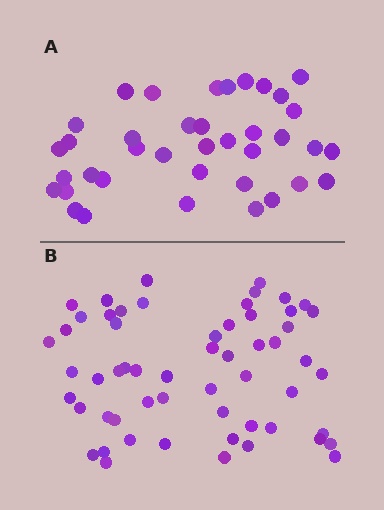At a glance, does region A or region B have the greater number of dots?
Region B (the bottom region) has more dots.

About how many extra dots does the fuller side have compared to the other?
Region B has approximately 20 more dots than region A.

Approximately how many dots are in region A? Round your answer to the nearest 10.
About 40 dots. (The exact count is 38, which rounds to 40.)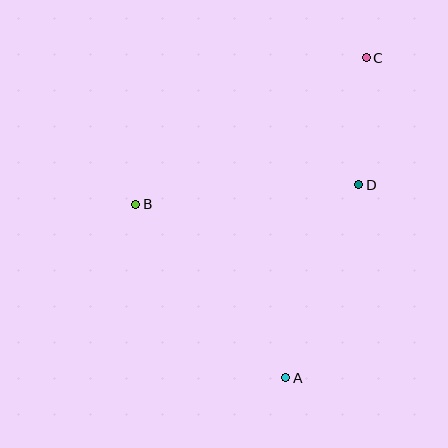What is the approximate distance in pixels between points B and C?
The distance between B and C is approximately 273 pixels.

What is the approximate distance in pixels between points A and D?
The distance between A and D is approximately 206 pixels.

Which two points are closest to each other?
Points C and D are closest to each other.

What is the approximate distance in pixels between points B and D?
The distance between B and D is approximately 223 pixels.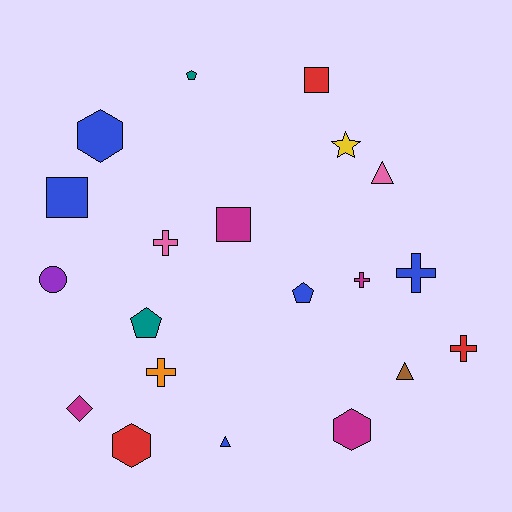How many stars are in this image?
There is 1 star.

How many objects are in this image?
There are 20 objects.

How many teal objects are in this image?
There are 2 teal objects.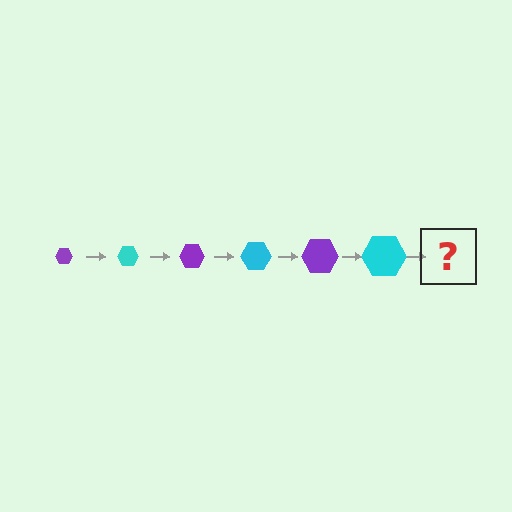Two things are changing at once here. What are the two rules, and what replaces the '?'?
The two rules are that the hexagon grows larger each step and the color cycles through purple and cyan. The '?' should be a purple hexagon, larger than the previous one.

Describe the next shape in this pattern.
It should be a purple hexagon, larger than the previous one.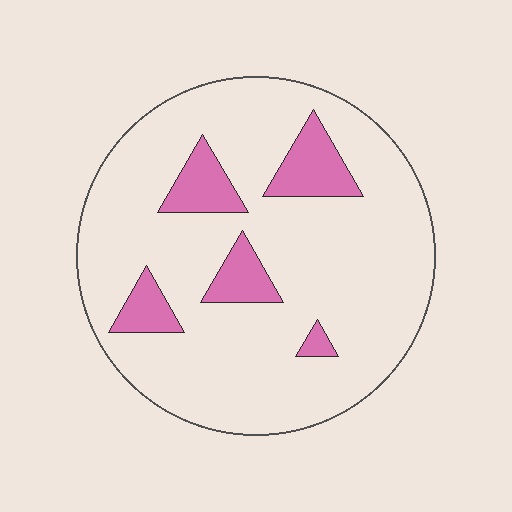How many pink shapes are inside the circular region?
5.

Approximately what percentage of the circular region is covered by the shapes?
Approximately 15%.